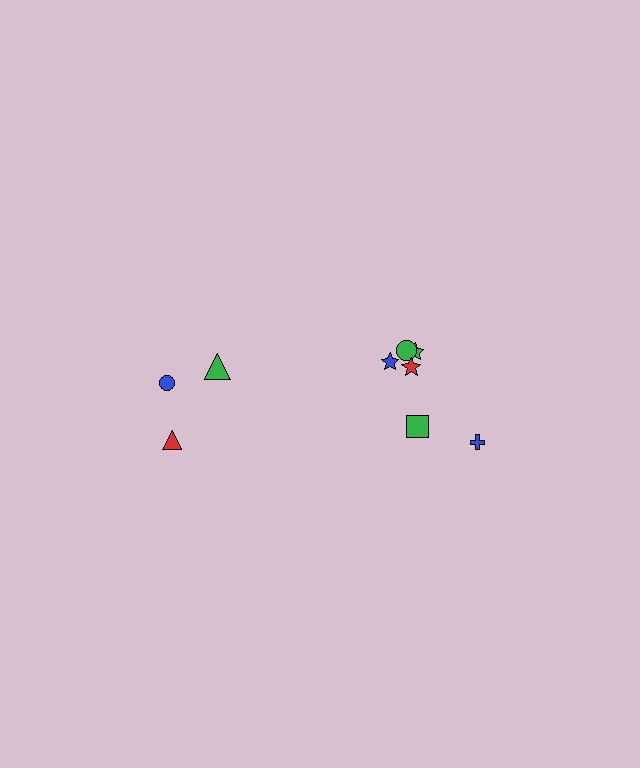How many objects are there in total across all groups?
There are 9 objects.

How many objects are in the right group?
There are 6 objects.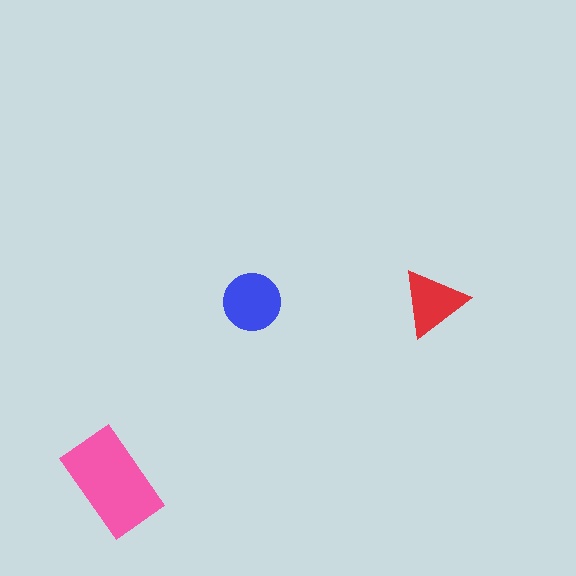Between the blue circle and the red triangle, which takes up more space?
The blue circle.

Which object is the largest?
The pink rectangle.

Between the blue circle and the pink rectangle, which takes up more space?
The pink rectangle.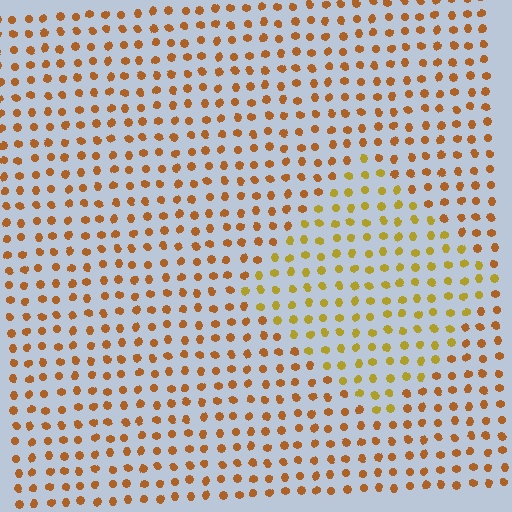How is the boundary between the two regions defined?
The boundary is defined purely by a slight shift in hue (about 28 degrees). Spacing, size, and orientation are identical on both sides.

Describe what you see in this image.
The image is filled with small brown elements in a uniform arrangement. A diamond-shaped region is visible where the elements are tinted to a slightly different hue, forming a subtle color boundary.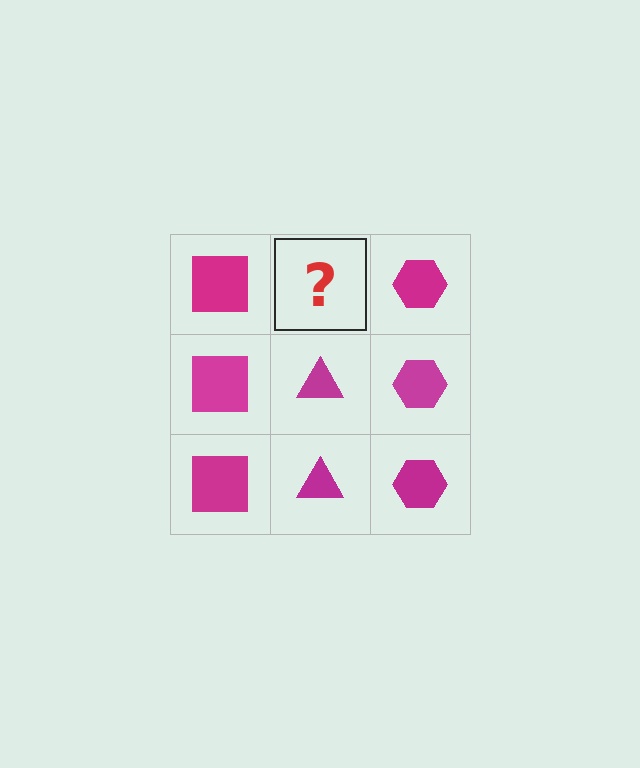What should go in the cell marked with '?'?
The missing cell should contain a magenta triangle.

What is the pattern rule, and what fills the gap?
The rule is that each column has a consistent shape. The gap should be filled with a magenta triangle.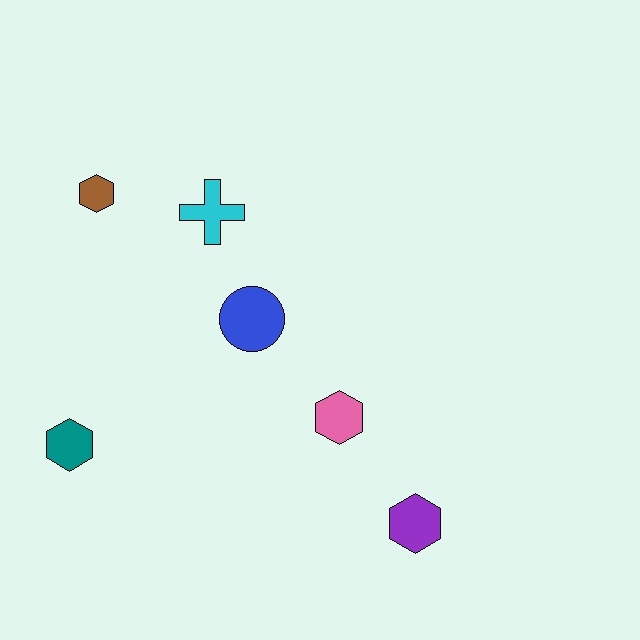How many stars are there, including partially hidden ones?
There are no stars.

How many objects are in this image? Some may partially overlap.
There are 6 objects.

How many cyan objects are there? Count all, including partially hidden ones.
There is 1 cyan object.